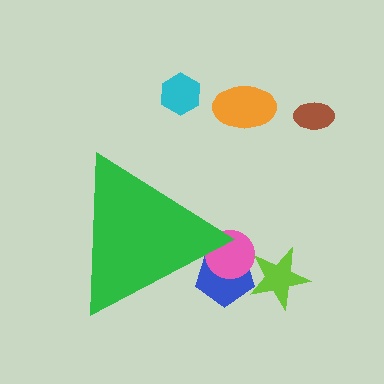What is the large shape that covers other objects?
A green triangle.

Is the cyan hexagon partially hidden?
No, the cyan hexagon is fully visible.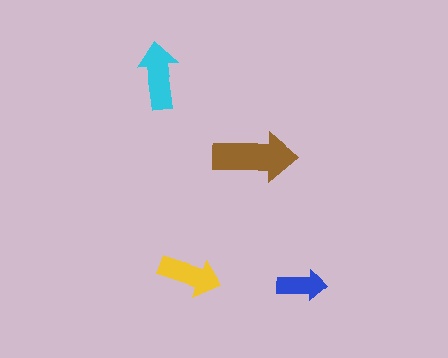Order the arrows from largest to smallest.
the brown one, the cyan one, the yellow one, the blue one.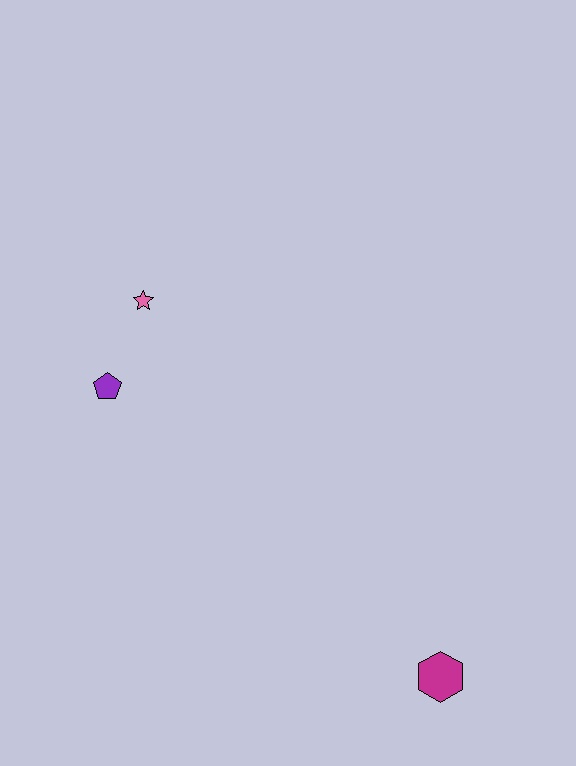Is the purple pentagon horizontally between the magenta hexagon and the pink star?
No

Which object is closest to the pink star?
The purple pentagon is closest to the pink star.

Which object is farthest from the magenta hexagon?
The pink star is farthest from the magenta hexagon.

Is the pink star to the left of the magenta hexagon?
Yes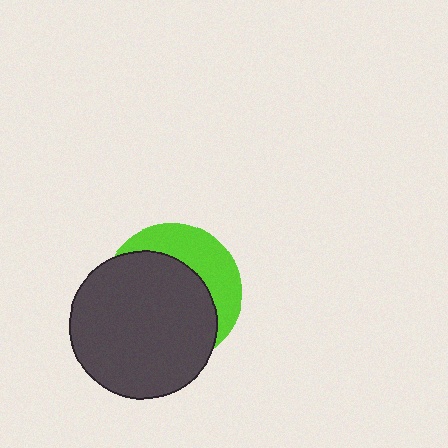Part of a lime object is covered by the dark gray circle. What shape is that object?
It is a circle.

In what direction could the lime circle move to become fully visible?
The lime circle could move toward the upper-right. That would shift it out from behind the dark gray circle entirely.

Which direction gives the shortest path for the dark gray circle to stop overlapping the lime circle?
Moving toward the lower-left gives the shortest separation.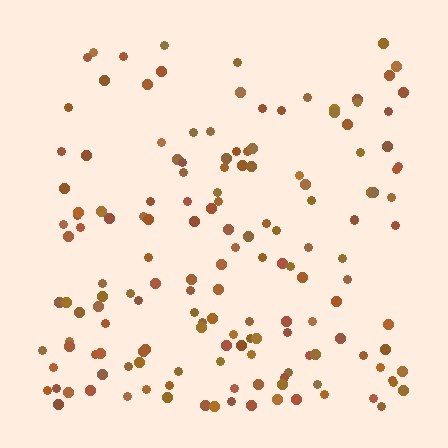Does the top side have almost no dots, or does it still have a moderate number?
Still a moderate number, just noticeably fewer than the bottom.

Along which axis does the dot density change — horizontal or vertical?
Vertical.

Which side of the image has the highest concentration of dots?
The bottom.